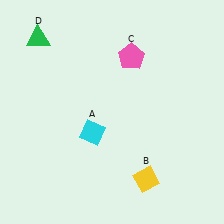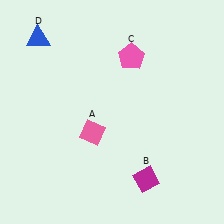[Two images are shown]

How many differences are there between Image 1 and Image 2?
There are 3 differences between the two images.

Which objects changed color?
A changed from cyan to pink. B changed from yellow to magenta. D changed from green to blue.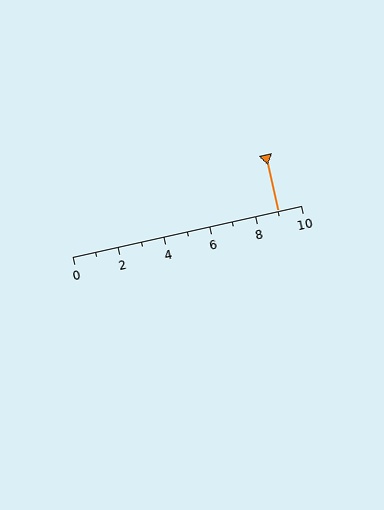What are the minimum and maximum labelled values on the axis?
The axis runs from 0 to 10.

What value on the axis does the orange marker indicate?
The marker indicates approximately 9.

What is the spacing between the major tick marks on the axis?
The major ticks are spaced 2 apart.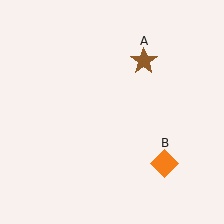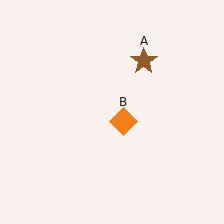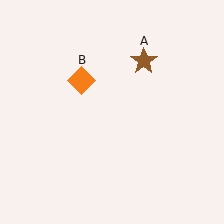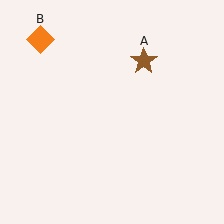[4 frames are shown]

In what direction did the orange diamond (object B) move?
The orange diamond (object B) moved up and to the left.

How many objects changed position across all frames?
1 object changed position: orange diamond (object B).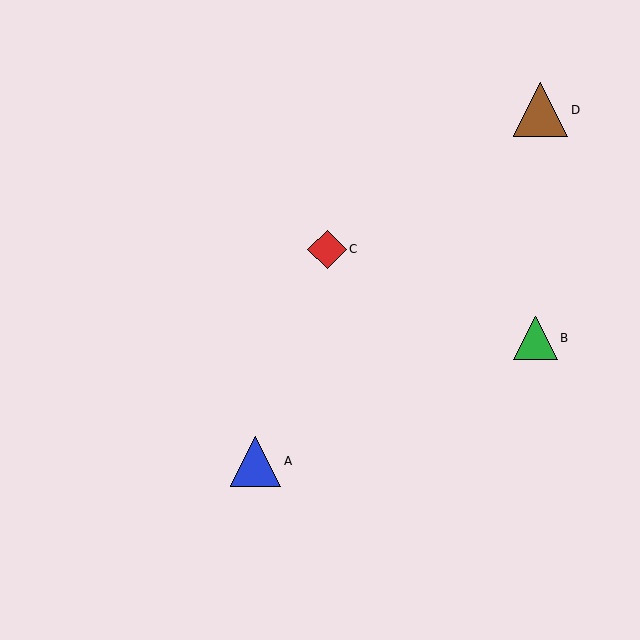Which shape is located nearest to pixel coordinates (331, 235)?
The red diamond (labeled C) at (327, 249) is nearest to that location.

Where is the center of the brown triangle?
The center of the brown triangle is at (540, 110).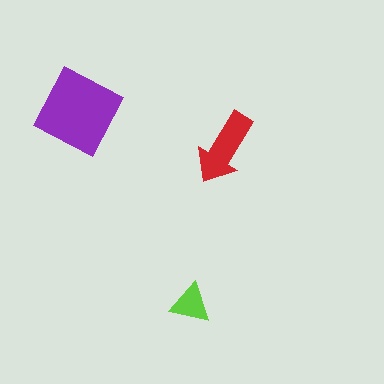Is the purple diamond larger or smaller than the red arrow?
Larger.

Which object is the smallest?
The lime triangle.